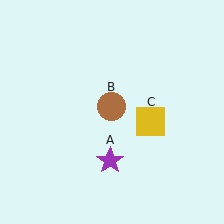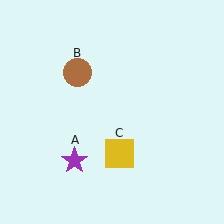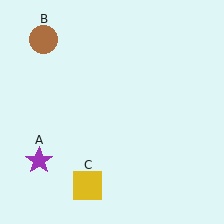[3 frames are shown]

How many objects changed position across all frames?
3 objects changed position: purple star (object A), brown circle (object B), yellow square (object C).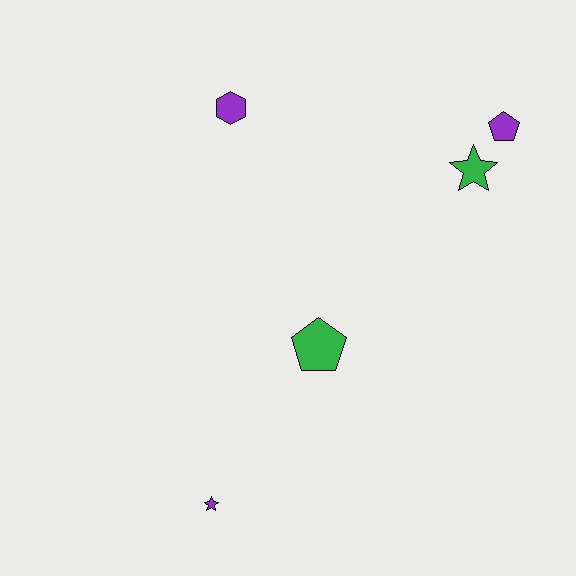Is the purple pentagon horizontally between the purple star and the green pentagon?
No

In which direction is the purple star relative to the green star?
The purple star is below the green star.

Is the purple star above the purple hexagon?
No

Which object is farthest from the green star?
The purple star is farthest from the green star.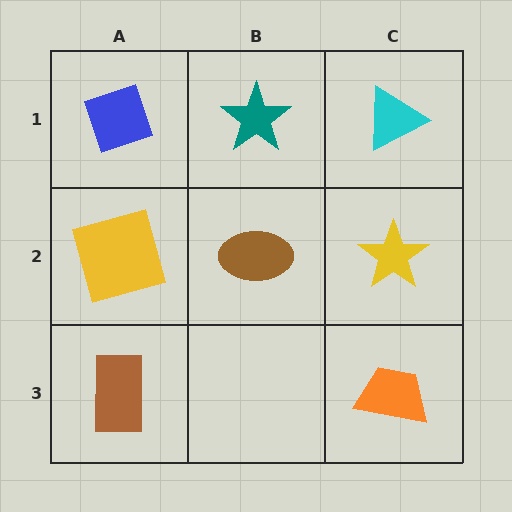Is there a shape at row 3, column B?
No, that cell is empty.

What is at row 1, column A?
A blue diamond.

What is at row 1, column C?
A cyan triangle.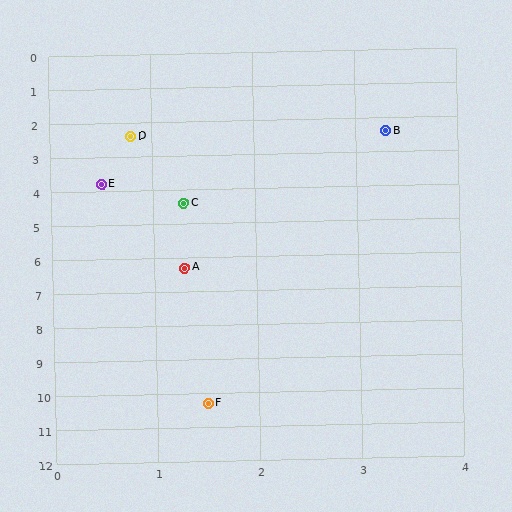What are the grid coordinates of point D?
Point D is at approximately (0.8, 2.4).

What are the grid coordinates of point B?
Point B is at approximately (3.3, 2.4).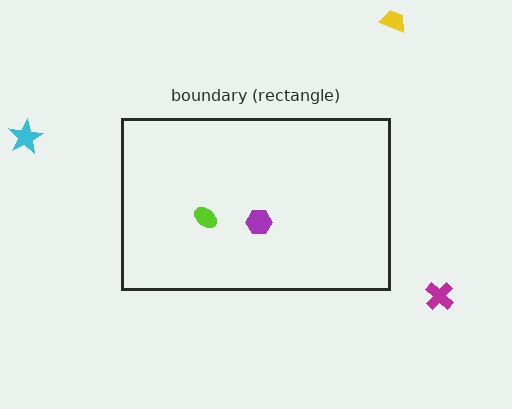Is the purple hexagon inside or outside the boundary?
Inside.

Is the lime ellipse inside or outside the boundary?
Inside.